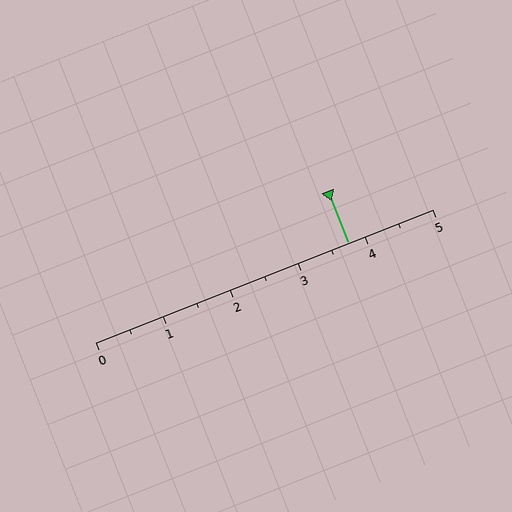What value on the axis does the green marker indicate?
The marker indicates approximately 3.8.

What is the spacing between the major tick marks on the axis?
The major ticks are spaced 1 apart.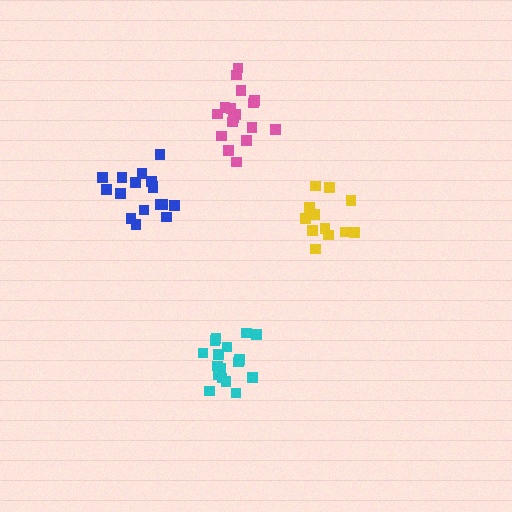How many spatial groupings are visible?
There are 4 spatial groupings.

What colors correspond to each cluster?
The clusters are colored: pink, cyan, yellow, blue.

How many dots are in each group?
Group 1: 17 dots, Group 2: 17 dots, Group 3: 12 dots, Group 4: 17 dots (63 total).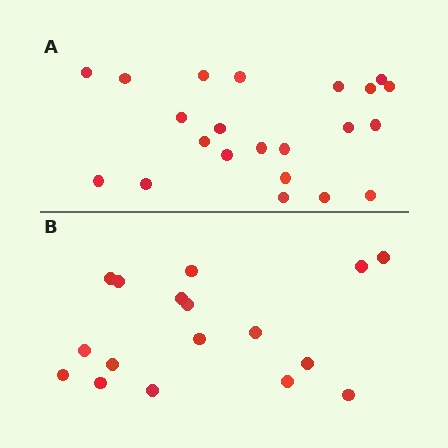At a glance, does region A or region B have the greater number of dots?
Region A (the top region) has more dots.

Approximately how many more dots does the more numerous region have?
Region A has about 5 more dots than region B.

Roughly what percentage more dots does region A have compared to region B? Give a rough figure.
About 30% more.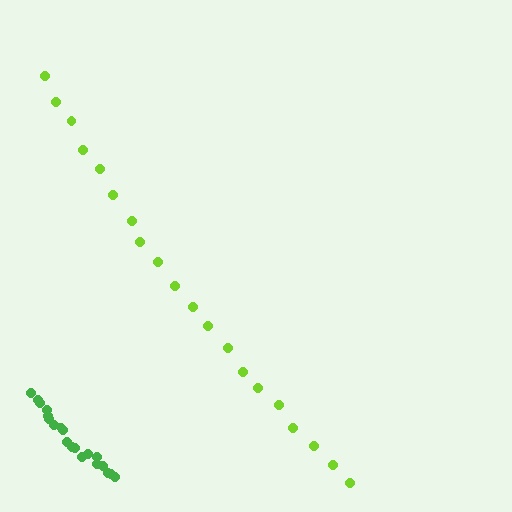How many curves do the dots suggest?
There are 2 distinct paths.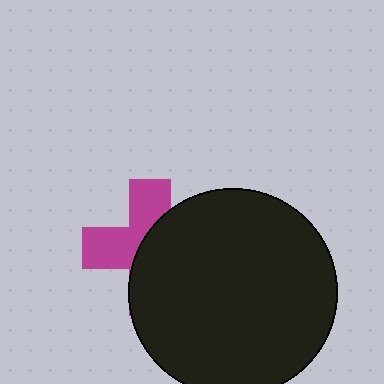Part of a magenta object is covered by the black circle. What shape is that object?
It is a cross.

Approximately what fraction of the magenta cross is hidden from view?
Roughly 56% of the magenta cross is hidden behind the black circle.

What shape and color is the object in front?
The object in front is a black circle.